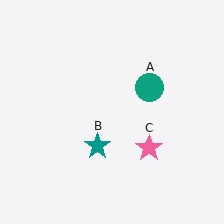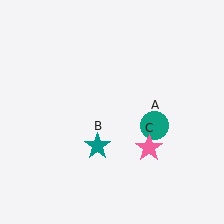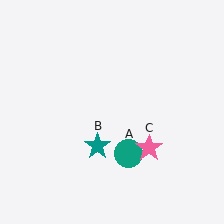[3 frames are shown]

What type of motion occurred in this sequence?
The teal circle (object A) rotated clockwise around the center of the scene.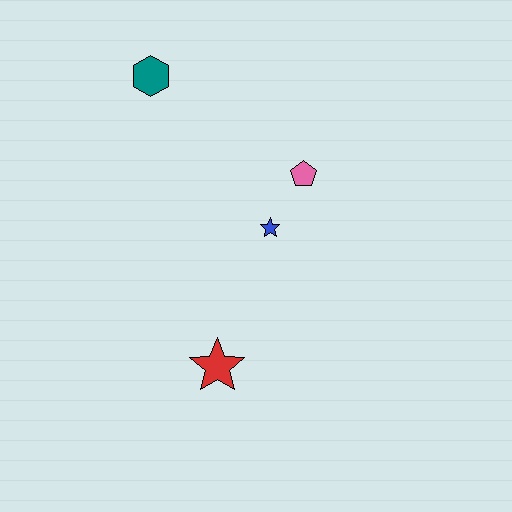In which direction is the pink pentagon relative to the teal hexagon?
The pink pentagon is to the right of the teal hexagon.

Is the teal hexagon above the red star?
Yes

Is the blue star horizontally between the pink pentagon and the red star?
Yes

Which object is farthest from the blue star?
The teal hexagon is farthest from the blue star.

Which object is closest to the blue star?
The pink pentagon is closest to the blue star.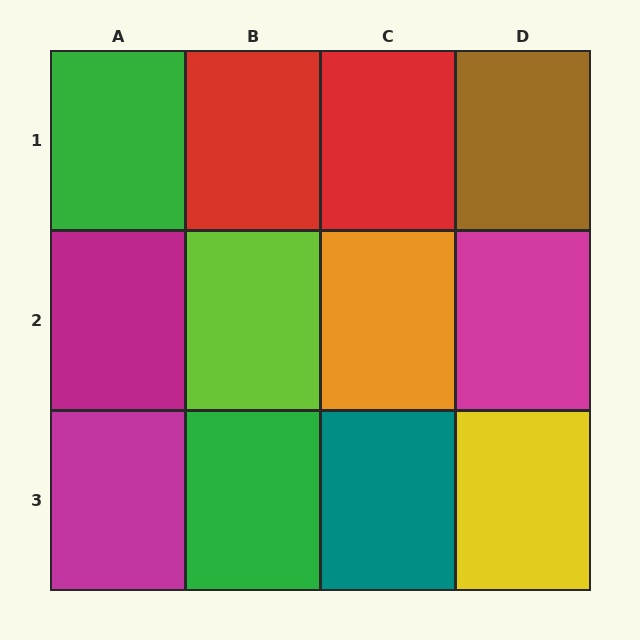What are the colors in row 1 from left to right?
Green, red, red, brown.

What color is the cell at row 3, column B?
Green.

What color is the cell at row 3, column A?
Magenta.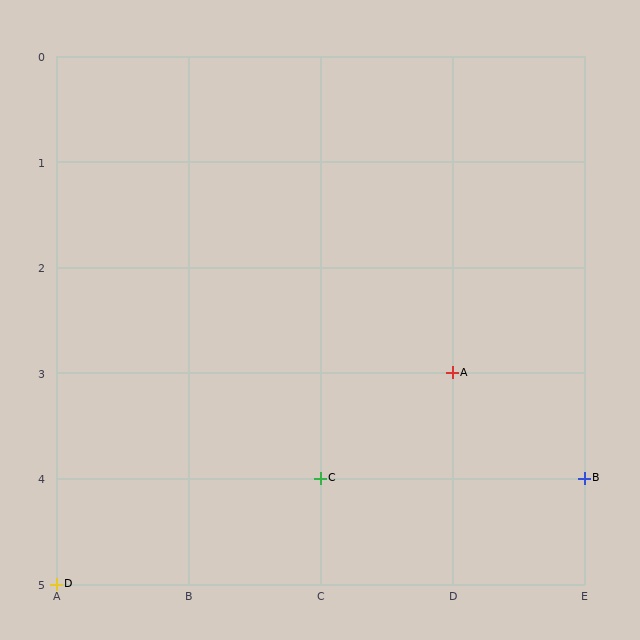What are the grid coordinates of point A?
Point A is at grid coordinates (D, 3).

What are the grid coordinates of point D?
Point D is at grid coordinates (A, 5).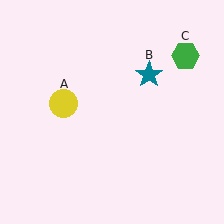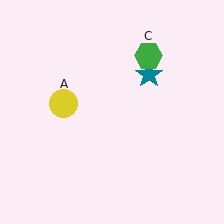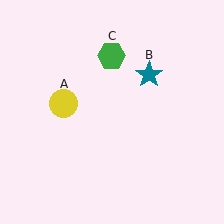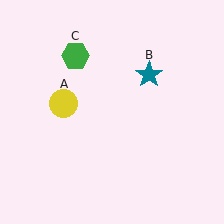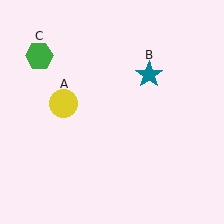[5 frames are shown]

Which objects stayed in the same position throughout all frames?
Yellow circle (object A) and teal star (object B) remained stationary.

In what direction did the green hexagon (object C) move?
The green hexagon (object C) moved left.